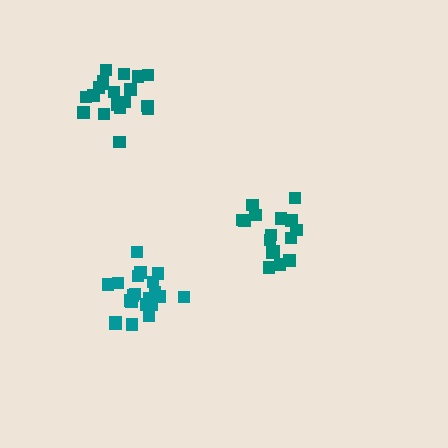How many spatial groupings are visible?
There are 3 spatial groupings.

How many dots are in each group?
Group 1: 19 dots, Group 2: 21 dots, Group 3: 18 dots (58 total).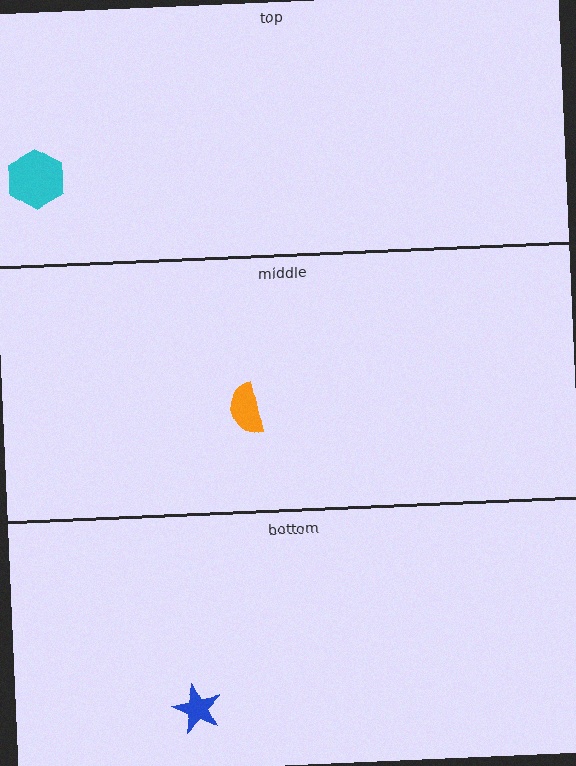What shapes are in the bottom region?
The blue star.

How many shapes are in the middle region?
1.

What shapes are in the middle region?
The orange semicircle.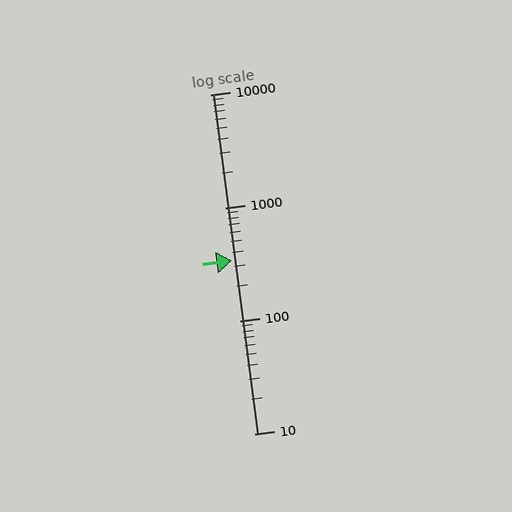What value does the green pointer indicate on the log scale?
The pointer indicates approximately 340.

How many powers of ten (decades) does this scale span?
The scale spans 3 decades, from 10 to 10000.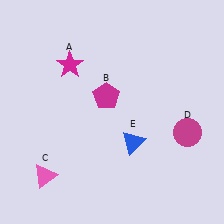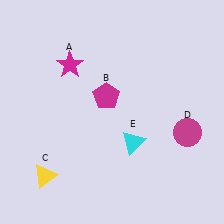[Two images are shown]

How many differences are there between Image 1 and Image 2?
There are 2 differences between the two images.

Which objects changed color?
C changed from pink to yellow. E changed from blue to cyan.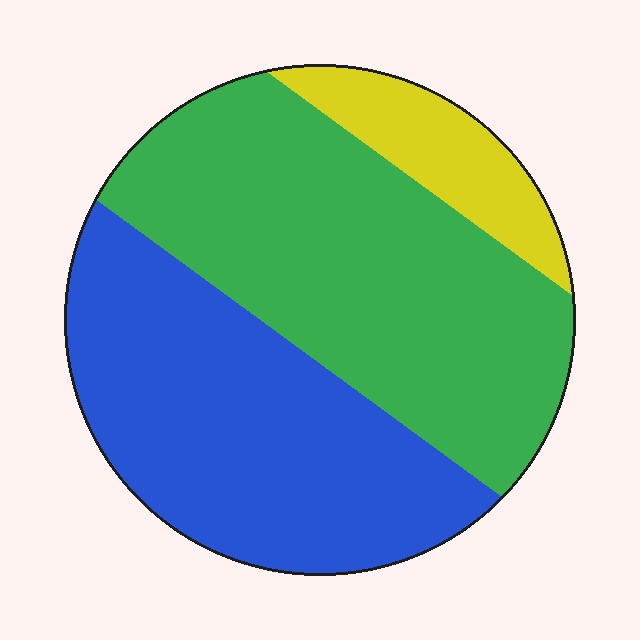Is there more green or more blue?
Green.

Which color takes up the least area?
Yellow, at roughly 10%.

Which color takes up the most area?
Green, at roughly 45%.